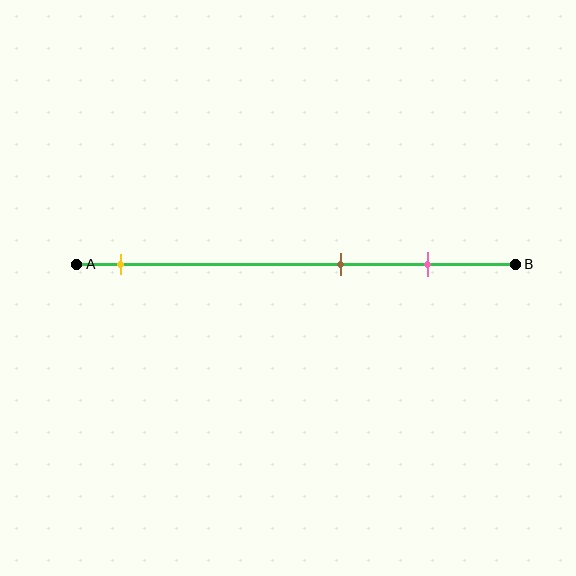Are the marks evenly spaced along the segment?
No, the marks are not evenly spaced.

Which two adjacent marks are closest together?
The brown and pink marks are the closest adjacent pair.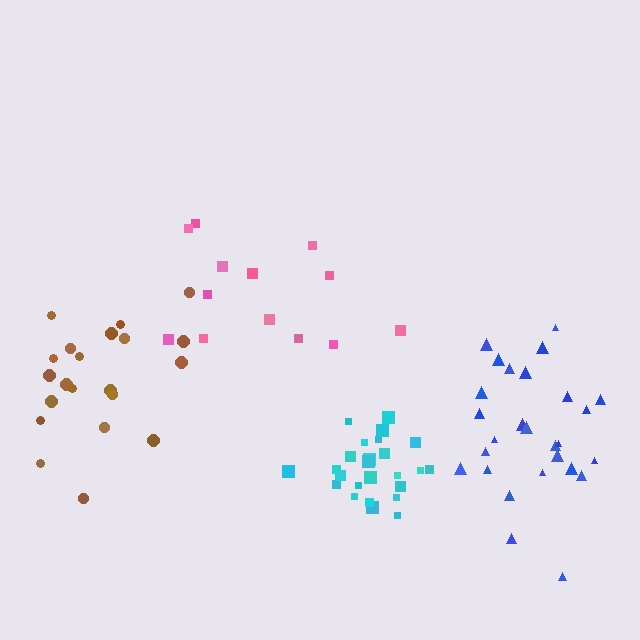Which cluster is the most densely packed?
Cyan.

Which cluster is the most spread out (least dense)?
Pink.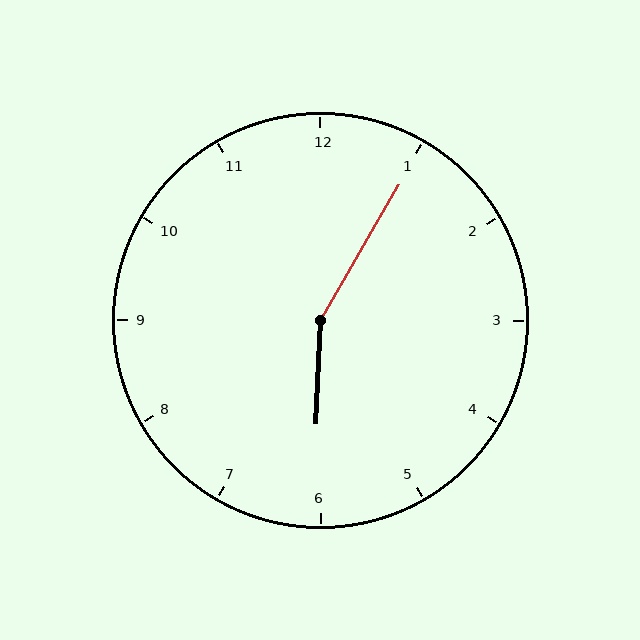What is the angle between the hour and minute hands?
Approximately 152 degrees.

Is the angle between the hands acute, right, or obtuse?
It is obtuse.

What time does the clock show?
6:05.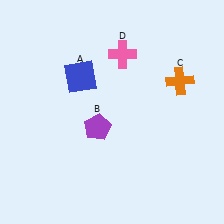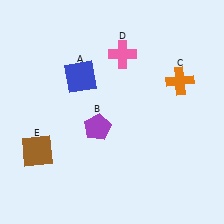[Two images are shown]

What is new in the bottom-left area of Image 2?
A brown square (E) was added in the bottom-left area of Image 2.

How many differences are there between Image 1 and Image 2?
There is 1 difference between the two images.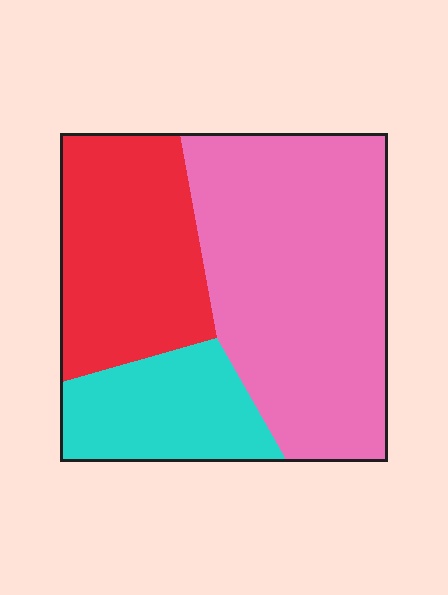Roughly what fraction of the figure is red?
Red takes up between a sixth and a third of the figure.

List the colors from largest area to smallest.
From largest to smallest: pink, red, cyan.